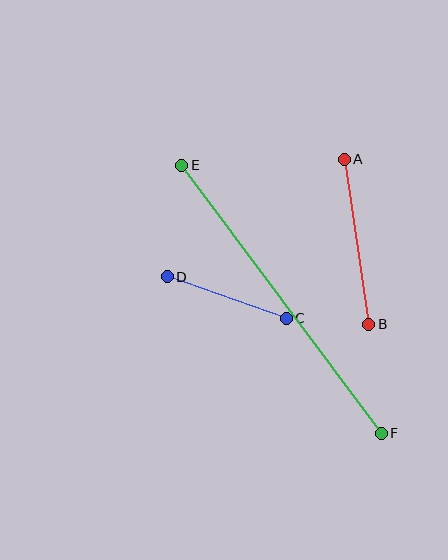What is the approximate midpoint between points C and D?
The midpoint is at approximately (227, 298) pixels.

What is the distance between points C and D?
The distance is approximately 126 pixels.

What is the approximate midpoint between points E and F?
The midpoint is at approximately (282, 299) pixels.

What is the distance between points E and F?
The distance is approximately 334 pixels.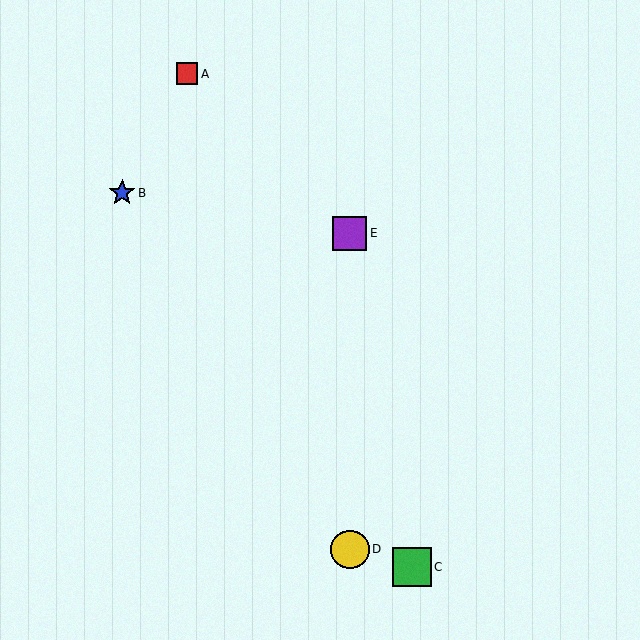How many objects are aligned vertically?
2 objects (D, E) are aligned vertically.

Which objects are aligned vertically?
Objects D, E are aligned vertically.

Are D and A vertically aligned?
No, D is at x≈350 and A is at x≈187.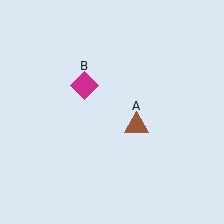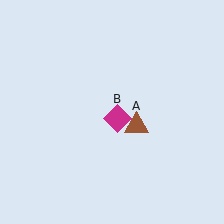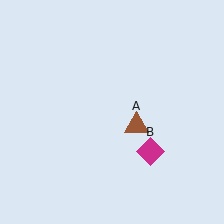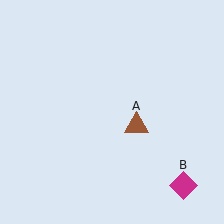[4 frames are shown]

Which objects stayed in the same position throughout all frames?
Brown triangle (object A) remained stationary.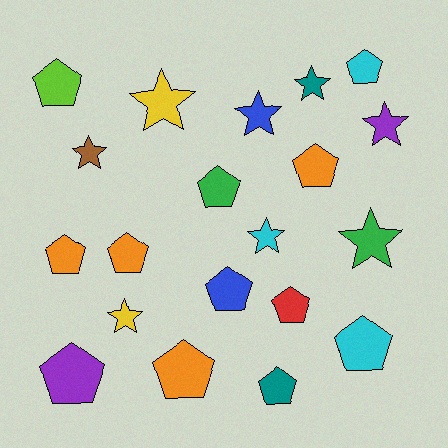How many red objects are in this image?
There is 1 red object.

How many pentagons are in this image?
There are 12 pentagons.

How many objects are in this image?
There are 20 objects.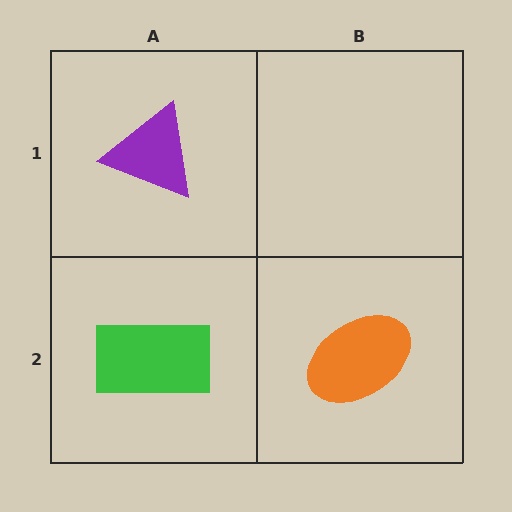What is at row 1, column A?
A purple triangle.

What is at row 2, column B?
An orange ellipse.